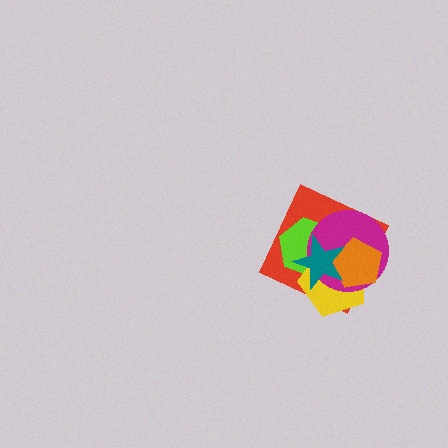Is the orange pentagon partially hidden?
Yes, it is partially covered by another shape.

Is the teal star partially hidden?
No, no other shape covers it.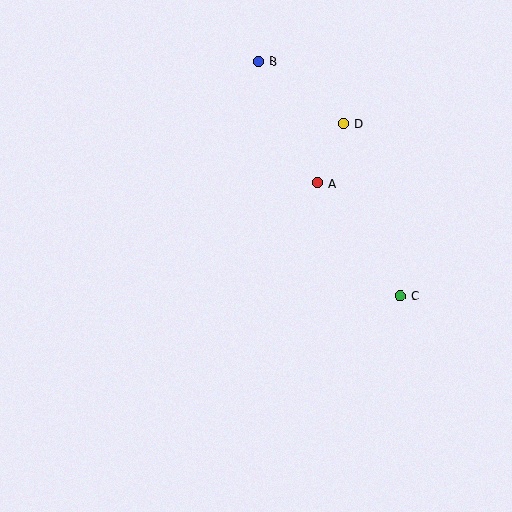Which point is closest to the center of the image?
Point A at (317, 183) is closest to the center.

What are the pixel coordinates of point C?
Point C is at (400, 296).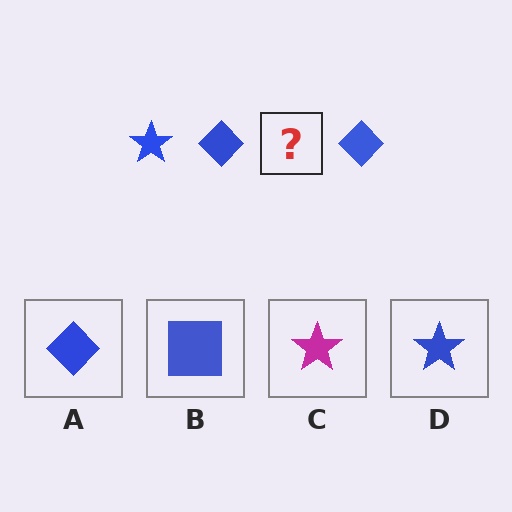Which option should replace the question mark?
Option D.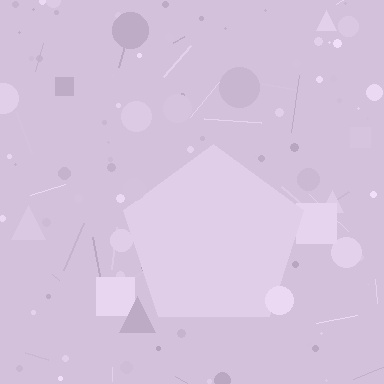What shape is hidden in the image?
A pentagon is hidden in the image.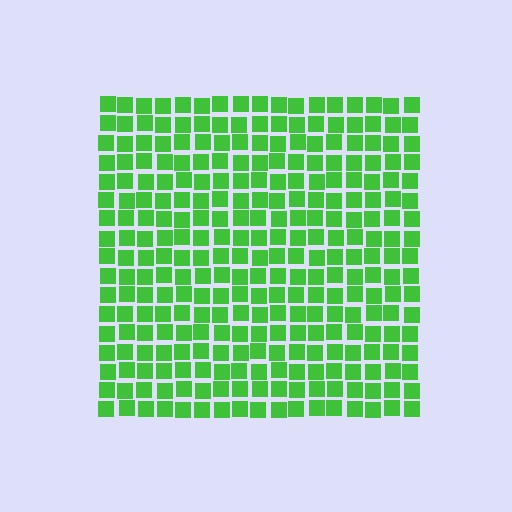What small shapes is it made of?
It is made of small squares.